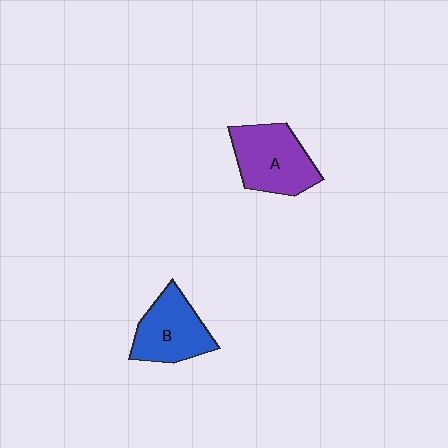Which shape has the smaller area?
Shape B (blue).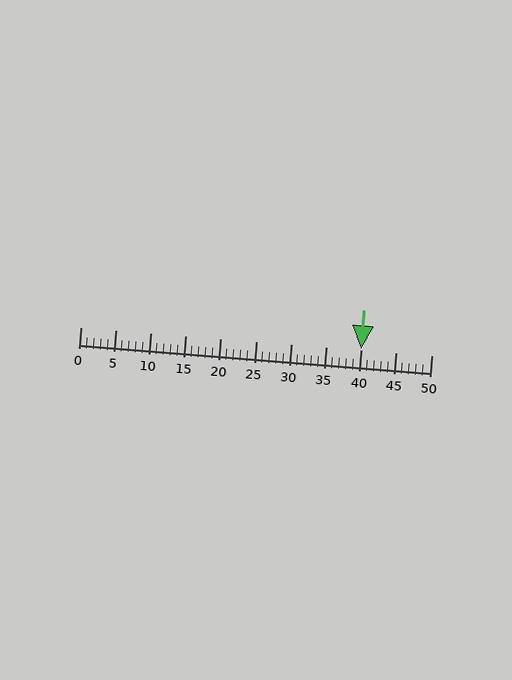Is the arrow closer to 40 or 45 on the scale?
The arrow is closer to 40.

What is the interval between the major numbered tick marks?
The major tick marks are spaced 5 units apart.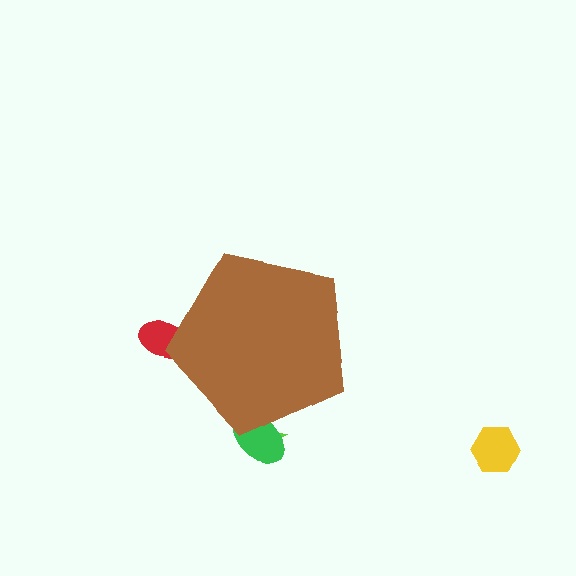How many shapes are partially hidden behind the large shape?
3 shapes are partially hidden.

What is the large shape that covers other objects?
A brown pentagon.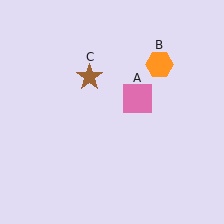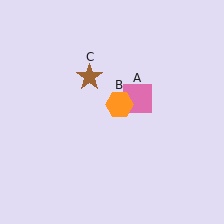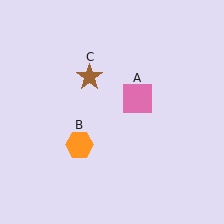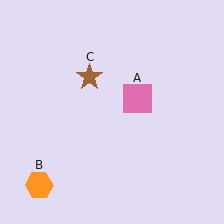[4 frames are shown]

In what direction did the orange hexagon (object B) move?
The orange hexagon (object B) moved down and to the left.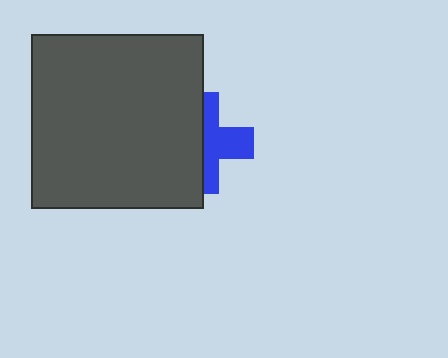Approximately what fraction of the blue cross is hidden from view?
Roughly 51% of the blue cross is hidden behind the dark gray rectangle.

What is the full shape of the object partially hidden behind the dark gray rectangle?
The partially hidden object is a blue cross.